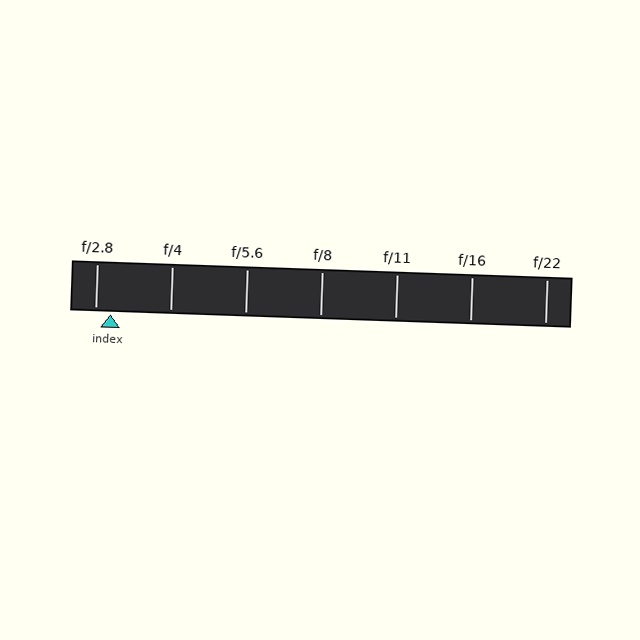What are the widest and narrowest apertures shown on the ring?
The widest aperture shown is f/2.8 and the narrowest is f/22.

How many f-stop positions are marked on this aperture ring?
There are 7 f-stop positions marked.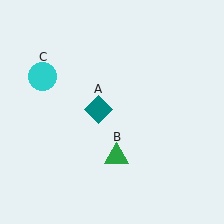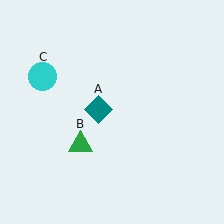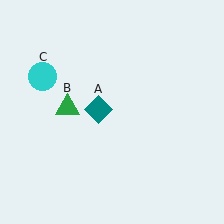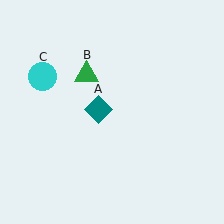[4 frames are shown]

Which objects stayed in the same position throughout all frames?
Teal diamond (object A) and cyan circle (object C) remained stationary.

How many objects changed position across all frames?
1 object changed position: green triangle (object B).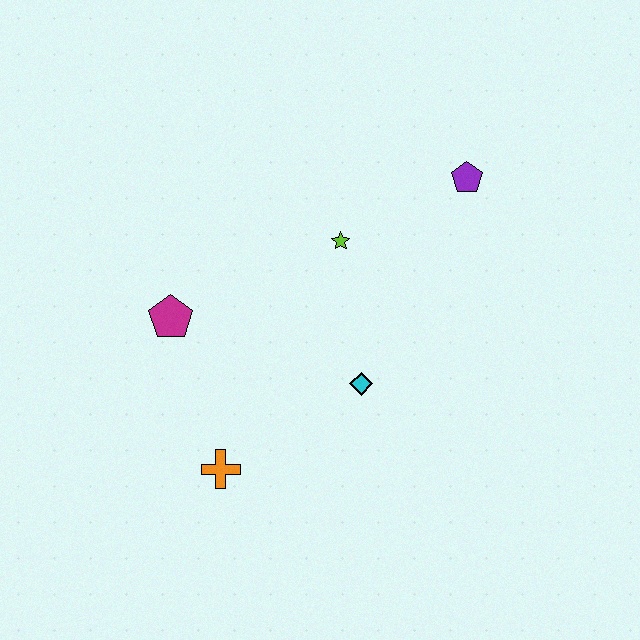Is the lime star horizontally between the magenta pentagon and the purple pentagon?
Yes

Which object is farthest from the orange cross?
The purple pentagon is farthest from the orange cross.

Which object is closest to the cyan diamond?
The lime star is closest to the cyan diamond.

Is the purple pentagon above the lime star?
Yes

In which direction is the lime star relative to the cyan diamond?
The lime star is above the cyan diamond.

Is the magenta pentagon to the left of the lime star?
Yes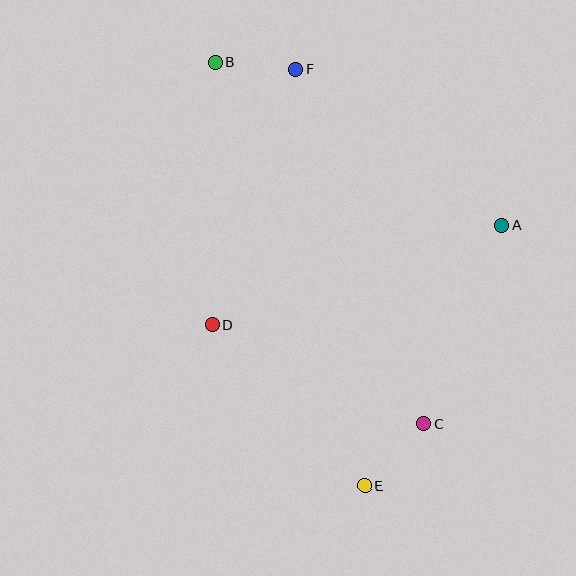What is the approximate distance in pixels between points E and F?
The distance between E and F is approximately 422 pixels.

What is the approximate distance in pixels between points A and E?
The distance between A and E is approximately 294 pixels.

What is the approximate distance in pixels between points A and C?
The distance between A and C is approximately 212 pixels.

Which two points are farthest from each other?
Points B and E are farthest from each other.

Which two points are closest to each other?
Points B and F are closest to each other.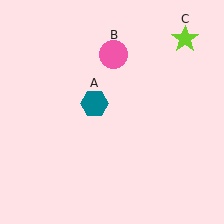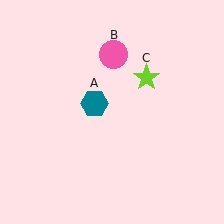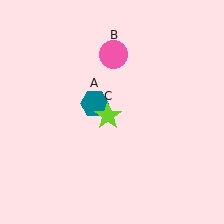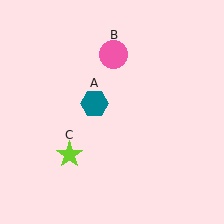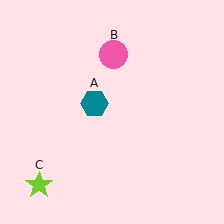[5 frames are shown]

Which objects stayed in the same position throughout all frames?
Teal hexagon (object A) and pink circle (object B) remained stationary.